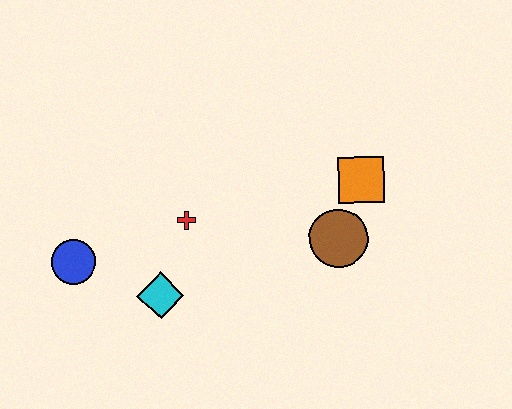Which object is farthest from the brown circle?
The blue circle is farthest from the brown circle.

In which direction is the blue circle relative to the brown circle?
The blue circle is to the left of the brown circle.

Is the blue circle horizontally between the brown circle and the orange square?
No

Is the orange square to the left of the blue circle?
No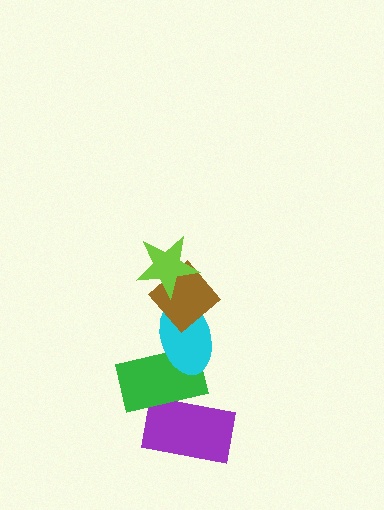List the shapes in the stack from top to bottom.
From top to bottom: the lime star, the brown diamond, the cyan ellipse, the green rectangle, the purple rectangle.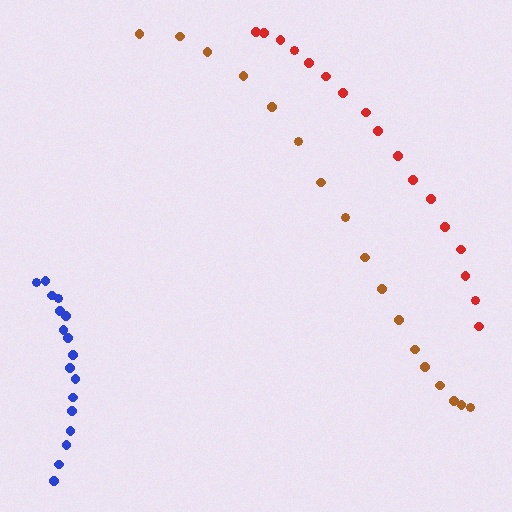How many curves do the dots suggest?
There are 3 distinct paths.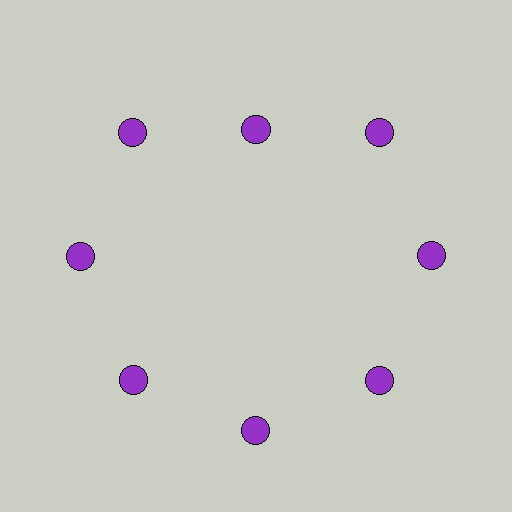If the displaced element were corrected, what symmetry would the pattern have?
It would have 8-fold rotational symmetry — the pattern would map onto itself every 45 degrees.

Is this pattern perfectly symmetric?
No. The 8 purple circles are arranged in a ring, but one element near the 12 o'clock position is pulled inward toward the center, breaking the 8-fold rotational symmetry.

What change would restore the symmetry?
The symmetry would be restored by moving it outward, back onto the ring so that all 8 circles sit at equal angles and equal distance from the center.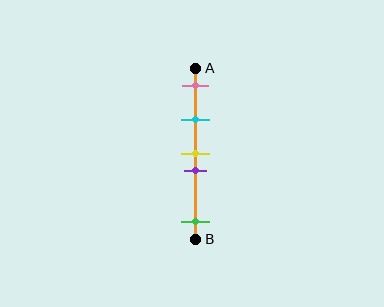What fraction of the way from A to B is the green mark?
The green mark is approximately 90% (0.9) of the way from A to B.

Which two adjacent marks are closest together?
The yellow and purple marks are the closest adjacent pair.